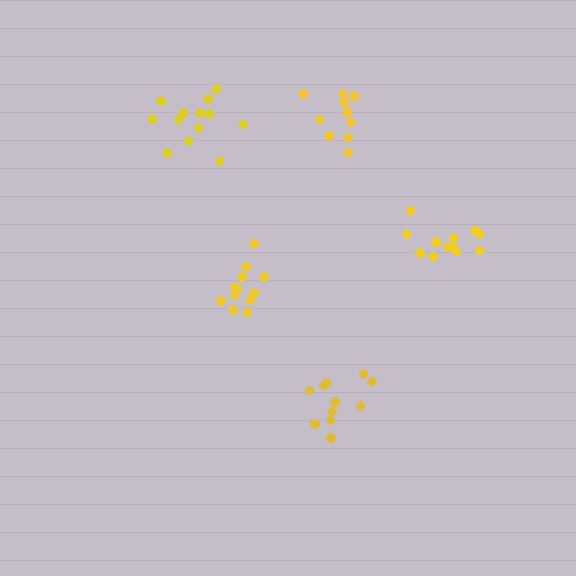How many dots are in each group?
Group 1: 12 dots, Group 2: 12 dots, Group 3: 13 dots, Group 4: 12 dots, Group 5: 10 dots (59 total).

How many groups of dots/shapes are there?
There are 5 groups.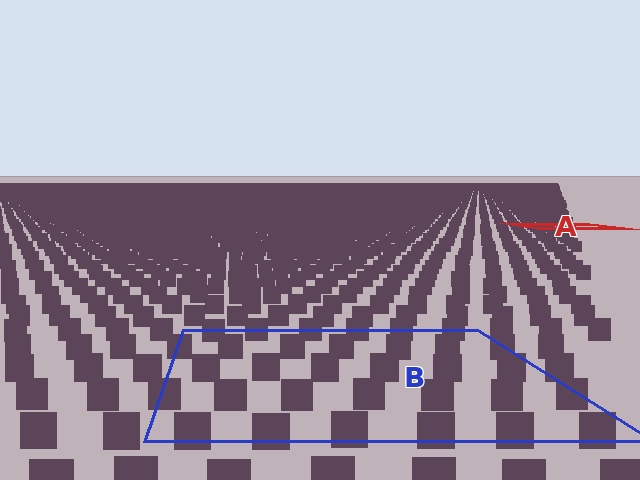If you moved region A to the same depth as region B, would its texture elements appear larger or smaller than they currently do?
They would appear larger. At a closer depth, the same texture elements are projected at a bigger on-screen size.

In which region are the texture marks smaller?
The texture marks are smaller in region A, because it is farther away.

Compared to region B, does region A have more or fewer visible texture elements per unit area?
Region A has more texture elements per unit area — they are packed more densely because it is farther away.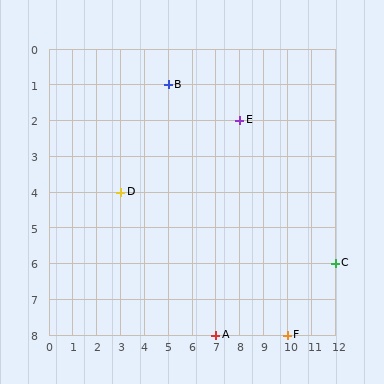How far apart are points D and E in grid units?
Points D and E are 5 columns and 2 rows apart (about 5.4 grid units diagonally).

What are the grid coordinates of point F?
Point F is at grid coordinates (10, 8).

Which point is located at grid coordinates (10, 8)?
Point F is at (10, 8).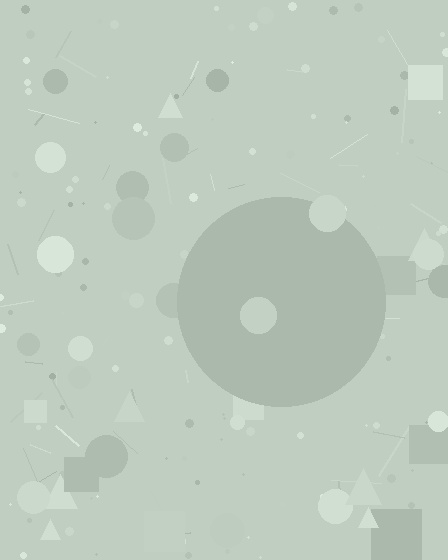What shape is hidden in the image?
A circle is hidden in the image.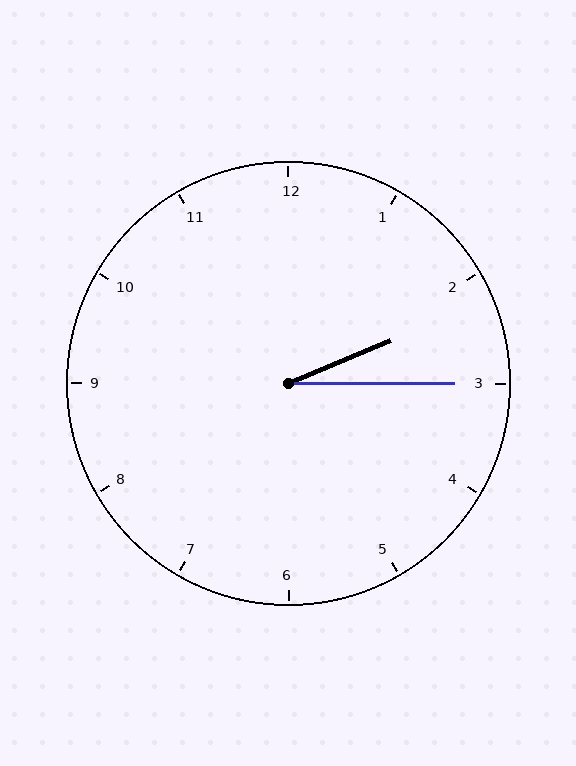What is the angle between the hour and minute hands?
Approximately 22 degrees.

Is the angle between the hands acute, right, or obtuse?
It is acute.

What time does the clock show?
2:15.